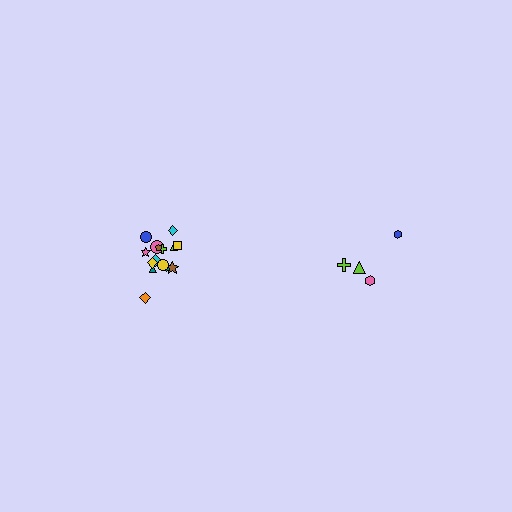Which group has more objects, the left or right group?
The left group.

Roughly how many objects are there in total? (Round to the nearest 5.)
Roughly 20 objects in total.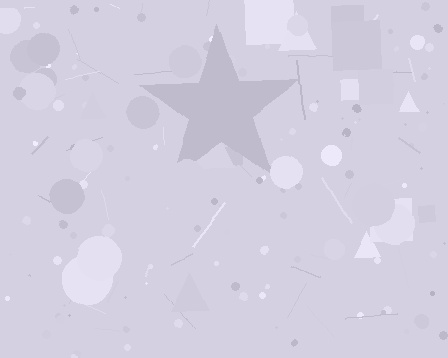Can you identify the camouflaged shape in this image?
The camouflaged shape is a star.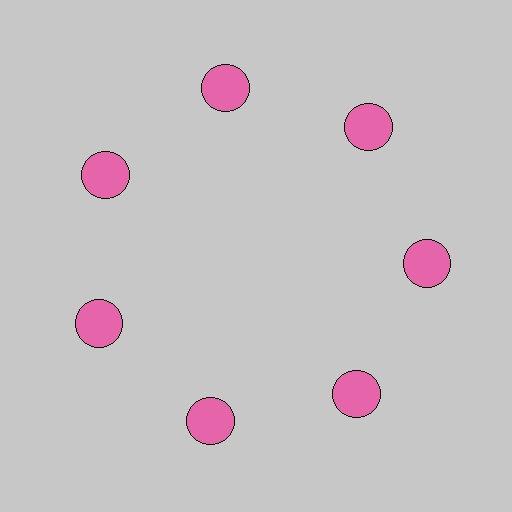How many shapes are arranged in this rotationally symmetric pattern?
There are 7 shapes, arranged in 7 groups of 1.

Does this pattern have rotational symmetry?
Yes, this pattern has 7-fold rotational symmetry. It looks the same after rotating 51 degrees around the center.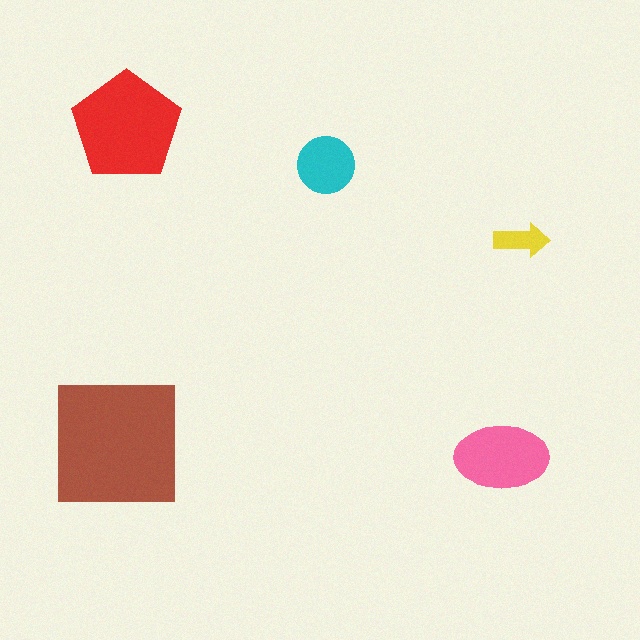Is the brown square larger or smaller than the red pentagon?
Larger.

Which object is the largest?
The brown square.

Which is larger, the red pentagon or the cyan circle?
The red pentagon.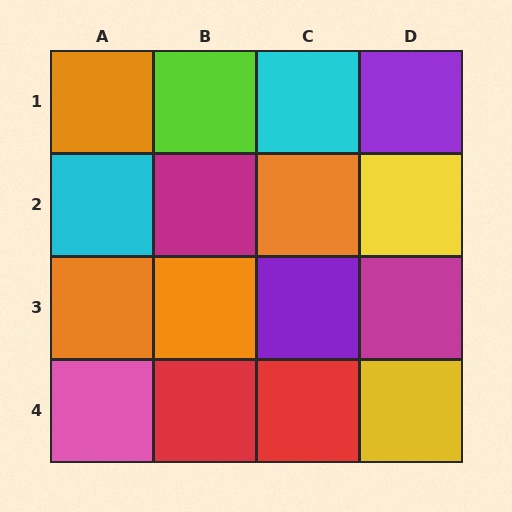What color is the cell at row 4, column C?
Red.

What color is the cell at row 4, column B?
Red.